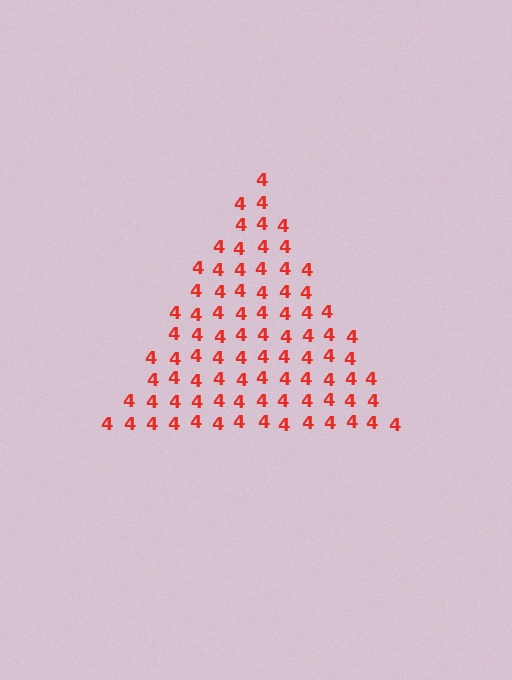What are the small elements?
The small elements are digit 4's.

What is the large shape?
The large shape is a triangle.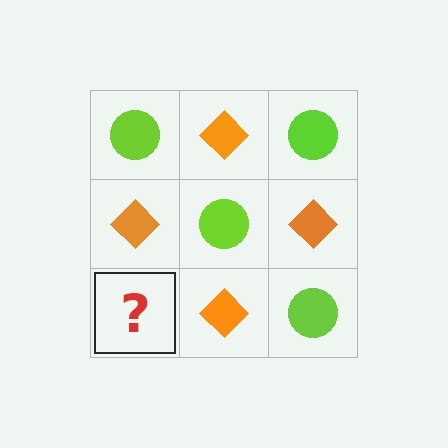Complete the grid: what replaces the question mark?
The question mark should be replaced with a lime circle.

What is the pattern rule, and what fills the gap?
The rule is that it alternates lime circle and orange diamond in a checkerboard pattern. The gap should be filled with a lime circle.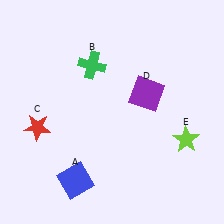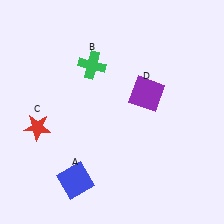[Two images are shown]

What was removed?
The lime star (E) was removed in Image 2.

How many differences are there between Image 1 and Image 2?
There is 1 difference between the two images.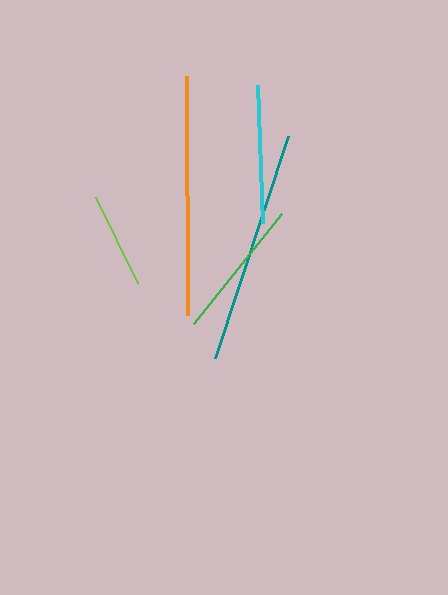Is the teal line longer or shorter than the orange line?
The orange line is longer than the teal line.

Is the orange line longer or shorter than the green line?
The orange line is longer than the green line.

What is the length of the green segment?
The green segment is approximately 140 pixels long.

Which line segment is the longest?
The orange line is the longest at approximately 239 pixels.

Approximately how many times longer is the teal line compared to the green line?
The teal line is approximately 1.7 times the length of the green line.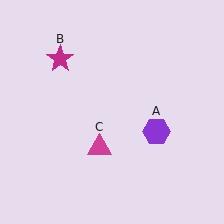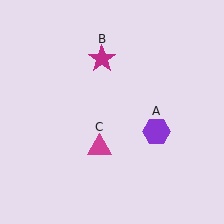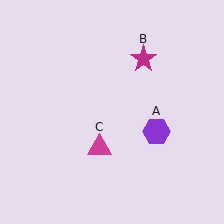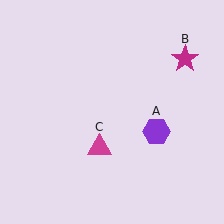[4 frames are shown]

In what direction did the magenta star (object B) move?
The magenta star (object B) moved right.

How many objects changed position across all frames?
1 object changed position: magenta star (object B).